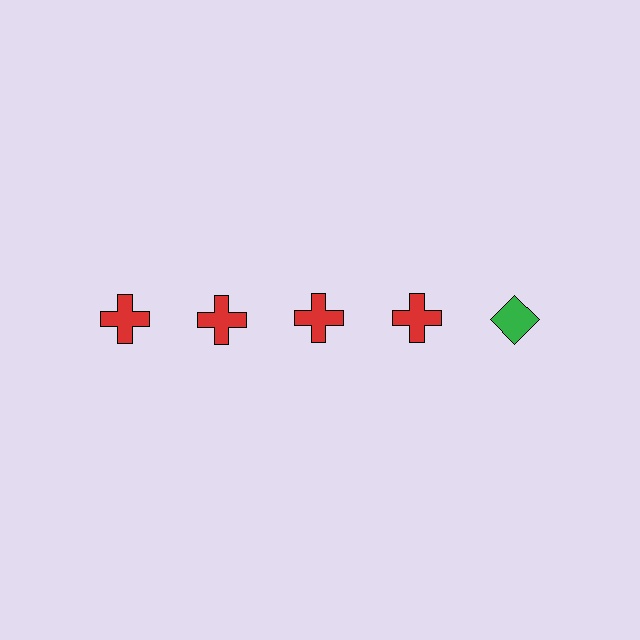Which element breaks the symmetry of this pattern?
The green diamond in the top row, rightmost column breaks the symmetry. All other shapes are red crosses.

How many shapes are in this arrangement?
There are 5 shapes arranged in a grid pattern.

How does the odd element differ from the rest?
It differs in both color (green instead of red) and shape (diamond instead of cross).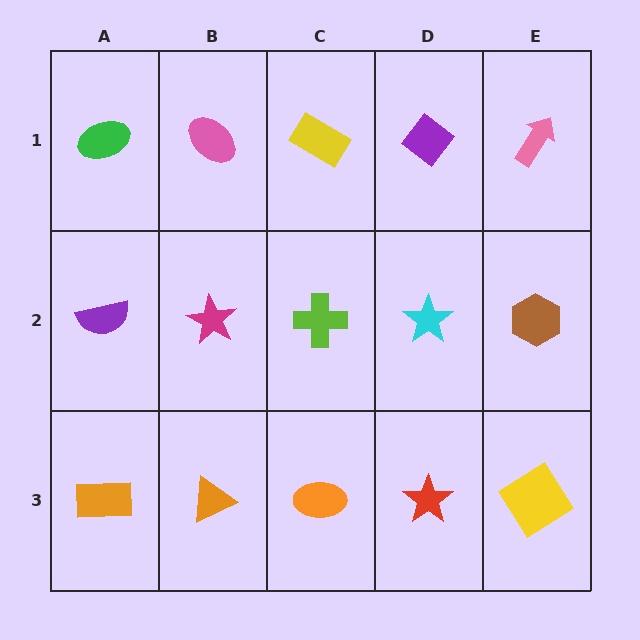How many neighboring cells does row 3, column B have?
3.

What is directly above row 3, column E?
A brown hexagon.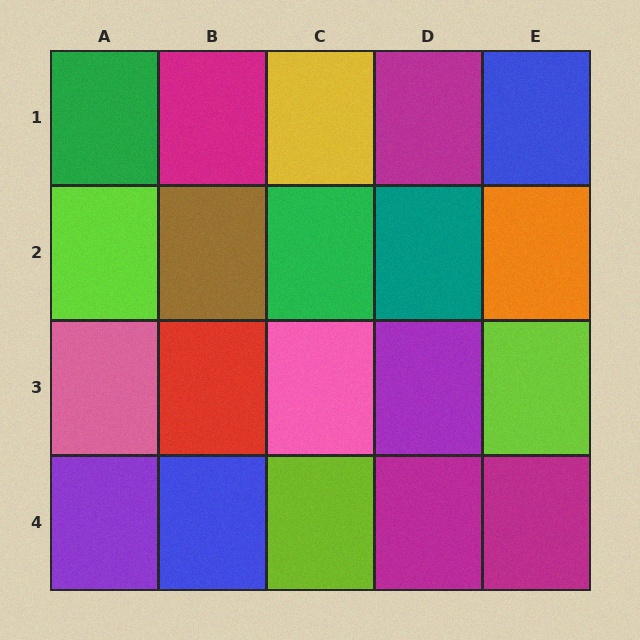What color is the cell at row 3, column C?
Pink.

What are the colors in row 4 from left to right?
Purple, blue, lime, magenta, magenta.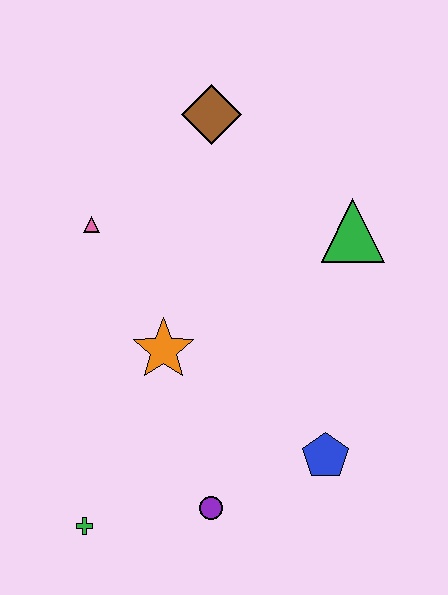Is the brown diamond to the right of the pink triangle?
Yes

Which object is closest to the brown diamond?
The pink triangle is closest to the brown diamond.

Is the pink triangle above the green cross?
Yes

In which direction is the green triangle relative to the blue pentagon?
The green triangle is above the blue pentagon.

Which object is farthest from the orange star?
The brown diamond is farthest from the orange star.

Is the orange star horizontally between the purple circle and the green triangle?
No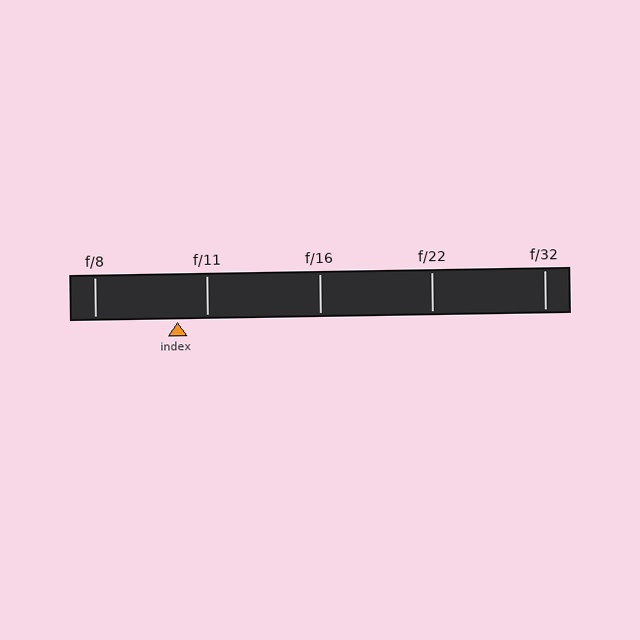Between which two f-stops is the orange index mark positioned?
The index mark is between f/8 and f/11.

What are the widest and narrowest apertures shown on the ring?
The widest aperture shown is f/8 and the narrowest is f/32.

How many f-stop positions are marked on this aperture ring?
There are 5 f-stop positions marked.